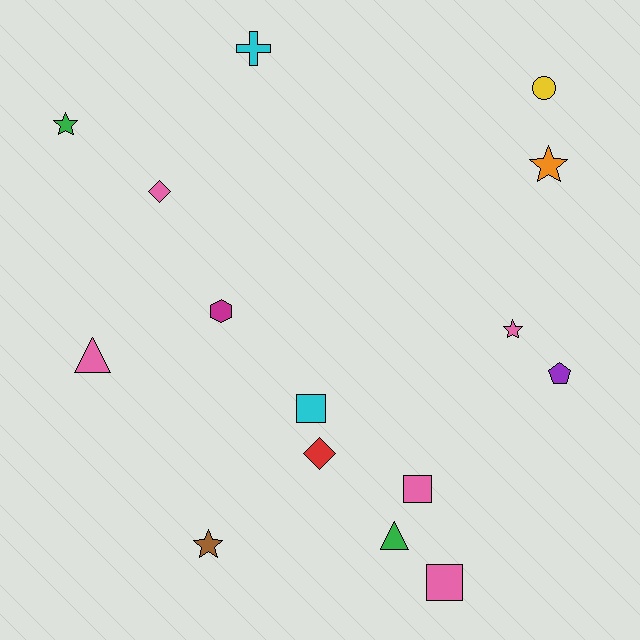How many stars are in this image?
There are 4 stars.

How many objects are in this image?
There are 15 objects.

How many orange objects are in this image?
There is 1 orange object.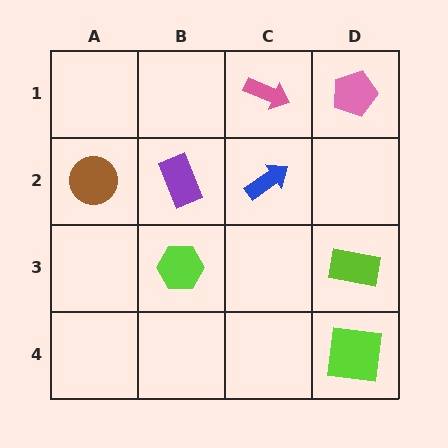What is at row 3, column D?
A lime rectangle.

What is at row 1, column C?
A pink arrow.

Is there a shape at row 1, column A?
No, that cell is empty.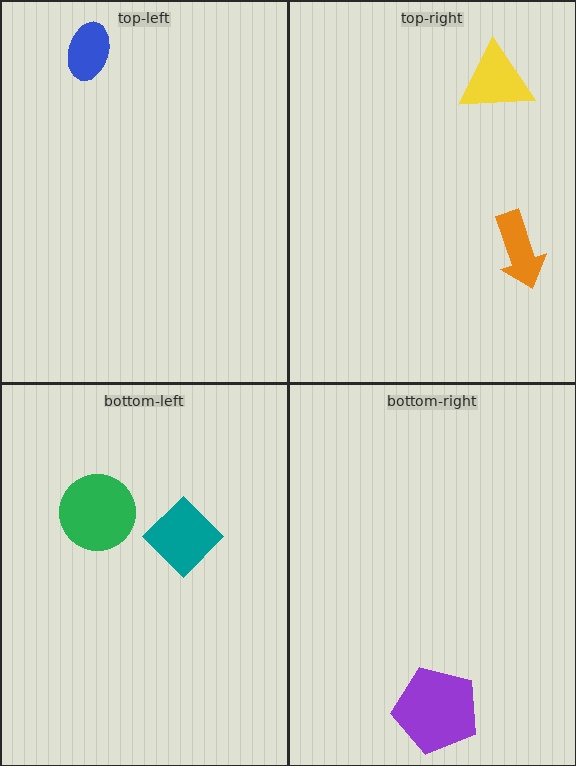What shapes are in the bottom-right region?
The purple pentagon.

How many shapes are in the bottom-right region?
1.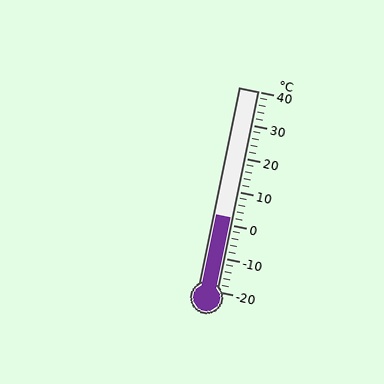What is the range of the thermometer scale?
The thermometer scale ranges from -20°C to 40°C.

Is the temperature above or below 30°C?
The temperature is below 30°C.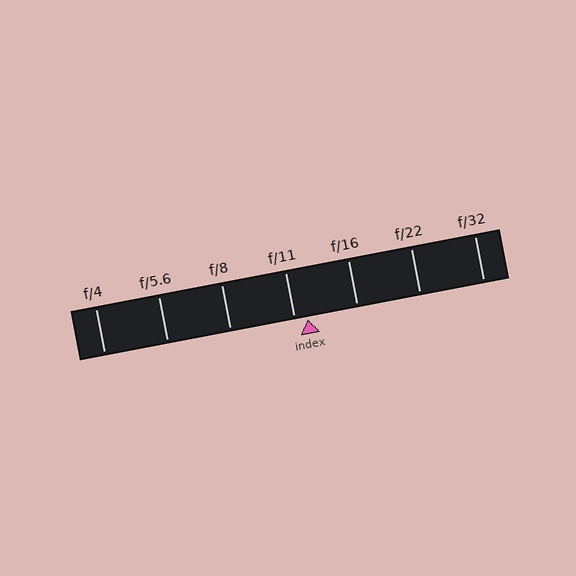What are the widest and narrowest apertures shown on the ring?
The widest aperture shown is f/4 and the narrowest is f/32.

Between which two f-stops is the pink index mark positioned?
The index mark is between f/11 and f/16.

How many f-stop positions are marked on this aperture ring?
There are 7 f-stop positions marked.